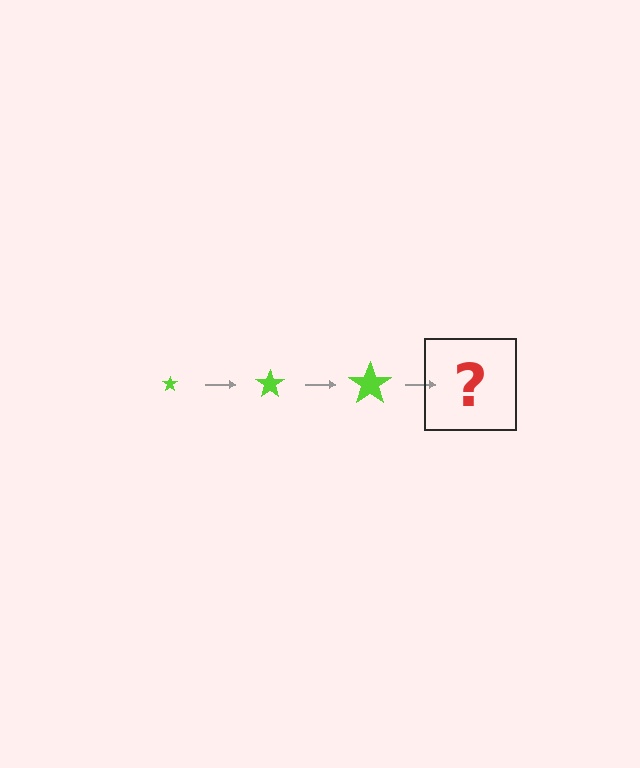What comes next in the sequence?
The next element should be a lime star, larger than the previous one.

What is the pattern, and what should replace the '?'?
The pattern is that the star gets progressively larger each step. The '?' should be a lime star, larger than the previous one.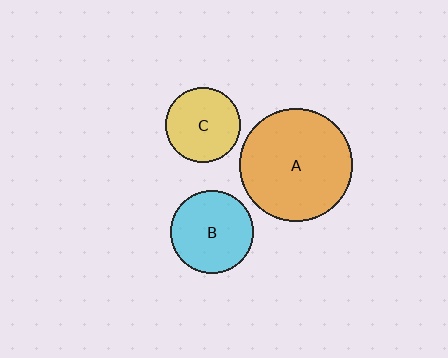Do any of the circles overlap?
No, none of the circles overlap.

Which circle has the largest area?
Circle A (orange).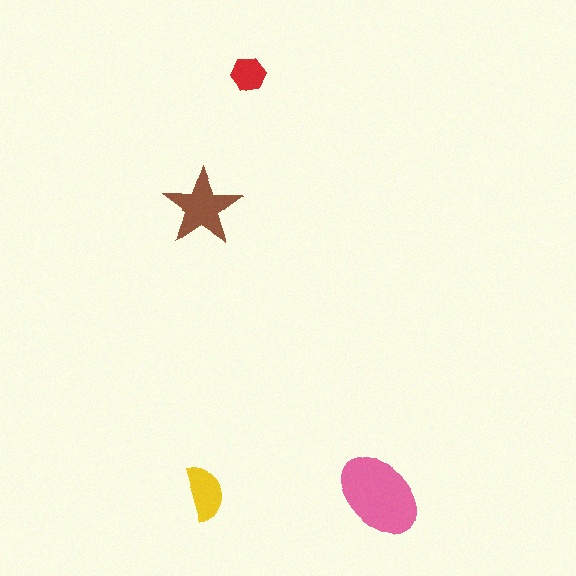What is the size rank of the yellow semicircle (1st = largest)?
3rd.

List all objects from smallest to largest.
The red hexagon, the yellow semicircle, the brown star, the pink ellipse.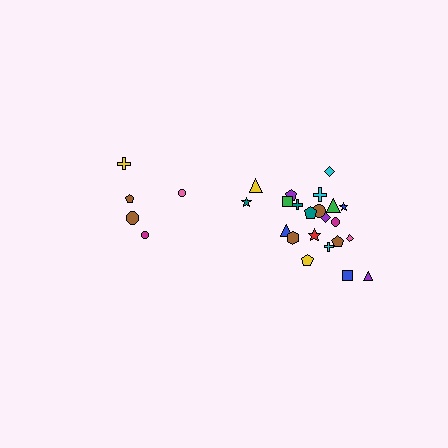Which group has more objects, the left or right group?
The right group.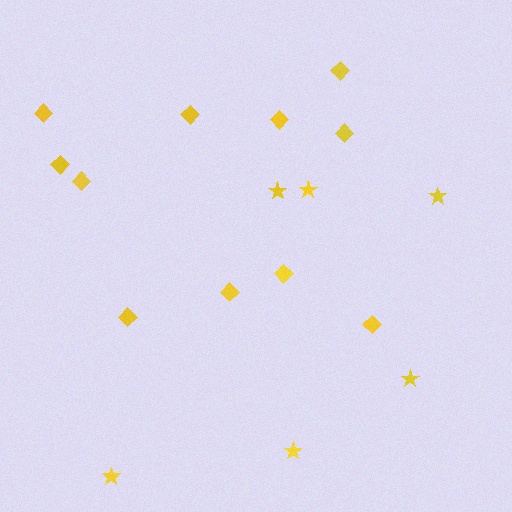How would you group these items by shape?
There are 2 groups: one group of diamonds (11) and one group of stars (6).